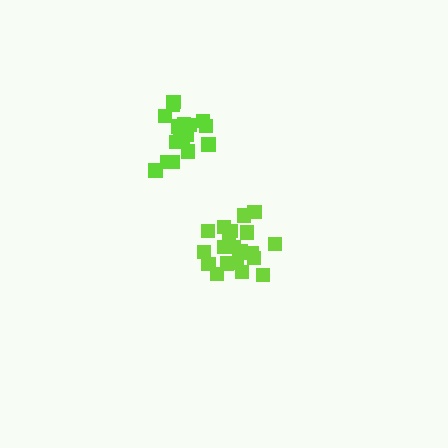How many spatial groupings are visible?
There are 2 spatial groupings.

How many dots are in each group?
Group 1: 21 dots, Group 2: 18 dots (39 total).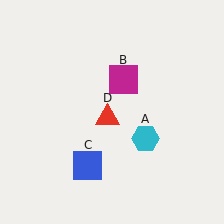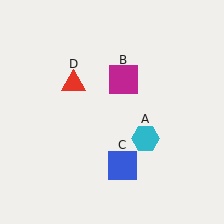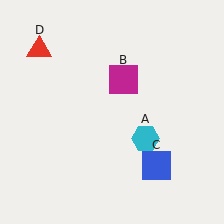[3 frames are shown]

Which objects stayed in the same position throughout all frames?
Cyan hexagon (object A) and magenta square (object B) remained stationary.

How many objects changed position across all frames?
2 objects changed position: blue square (object C), red triangle (object D).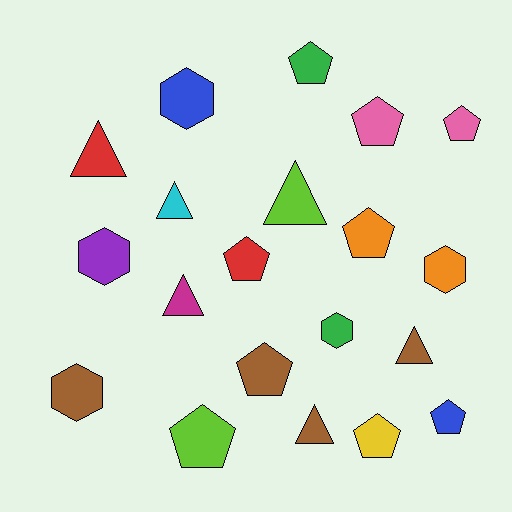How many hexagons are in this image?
There are 5 hexagons.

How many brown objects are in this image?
There are 4 brown objects.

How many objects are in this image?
There are 20 objects.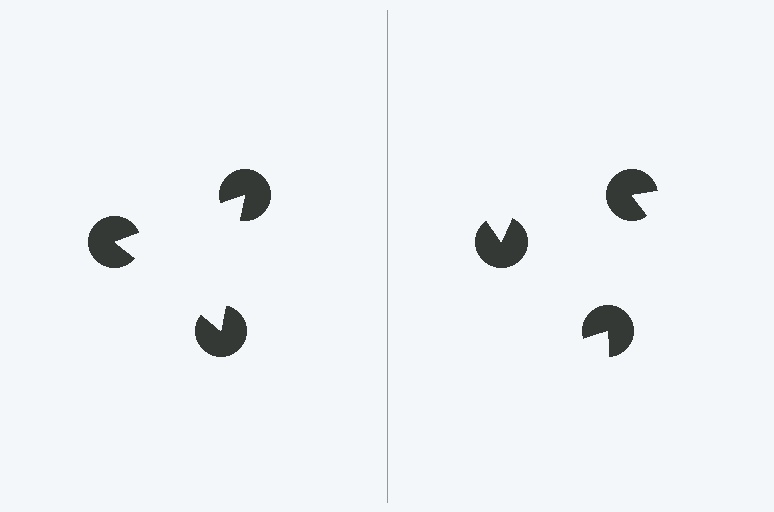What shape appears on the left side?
An illusory triangle.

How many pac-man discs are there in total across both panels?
6 — 3 on each side.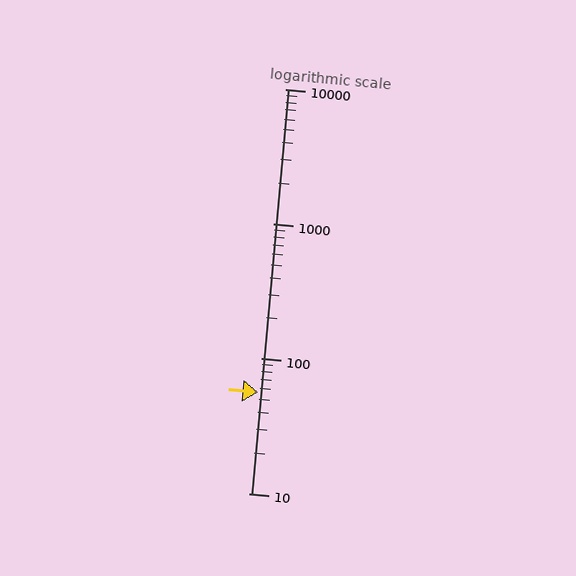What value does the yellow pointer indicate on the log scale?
The pointer indicates approximately 56.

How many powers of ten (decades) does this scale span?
The scale spans 3 decades, from 10 to 10000.